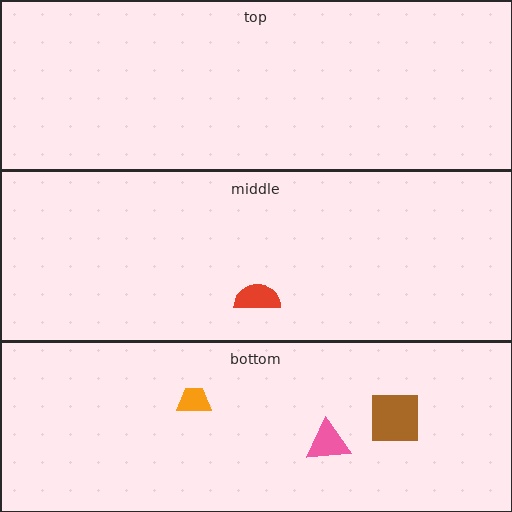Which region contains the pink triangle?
The bottom region.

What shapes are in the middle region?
The red semicircle.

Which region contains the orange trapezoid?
The bottom region.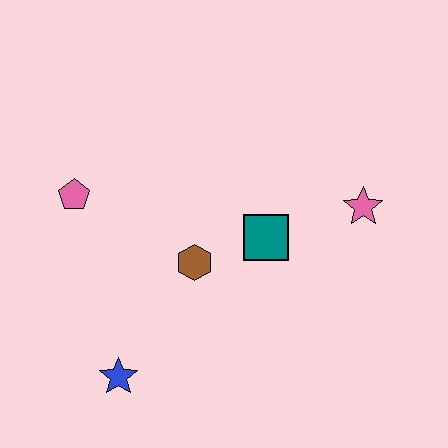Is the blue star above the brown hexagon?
No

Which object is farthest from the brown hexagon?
The pink star is farthest from the brown hexagon.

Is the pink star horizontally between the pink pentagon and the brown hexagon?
No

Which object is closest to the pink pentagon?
The brown hexagon is closest to the pink pentagon.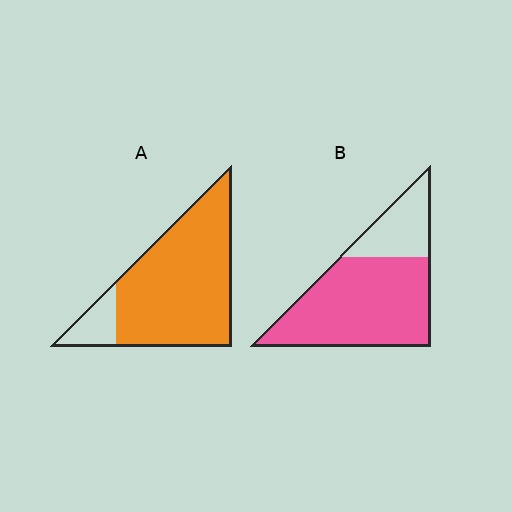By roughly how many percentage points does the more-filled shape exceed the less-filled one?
By roughly 15 percentage points (A over B).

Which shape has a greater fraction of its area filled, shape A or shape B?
Shape A.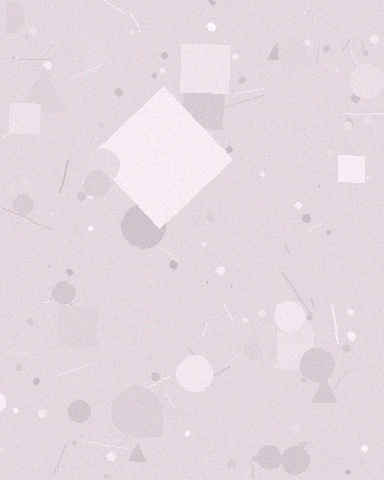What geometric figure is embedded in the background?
A diamond is embedded in the background.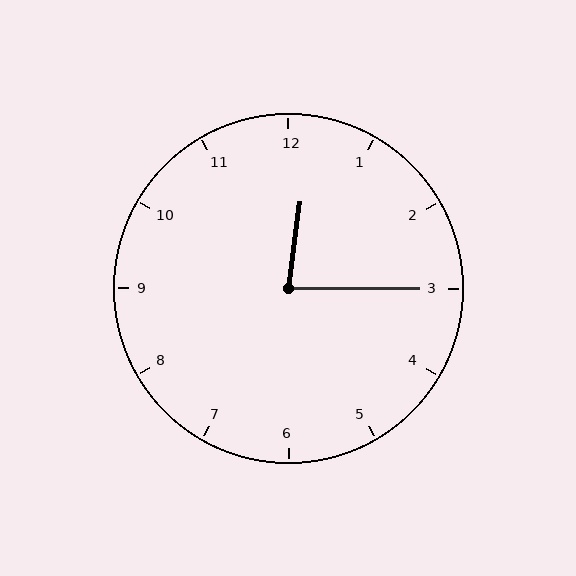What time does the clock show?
12:15.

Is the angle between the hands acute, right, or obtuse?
It is acute.